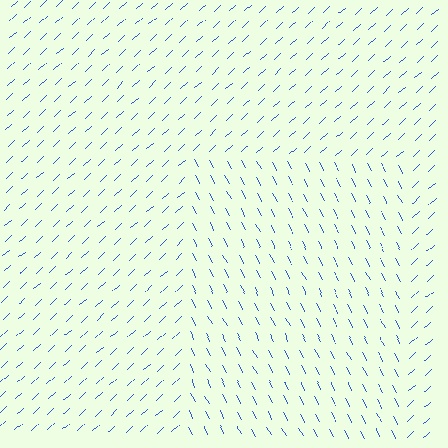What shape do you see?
I see a rectangle.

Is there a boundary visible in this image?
Yes, there is a texture boundary formed by a change in line orientation.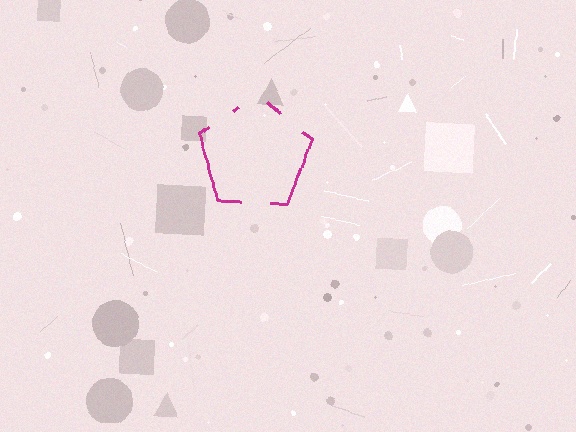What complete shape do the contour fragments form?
The contour fragments form a pentagon.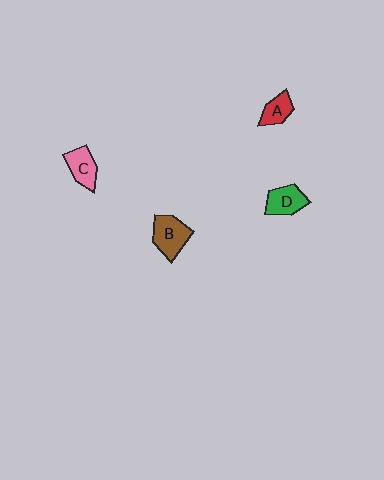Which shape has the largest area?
Shape B (brown).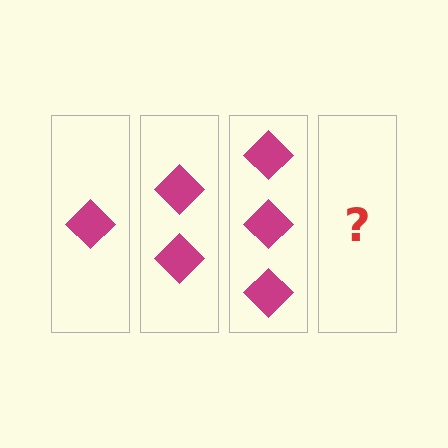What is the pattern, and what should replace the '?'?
The pattern is that each step adds one more diamond. The '?' should be 4 diamonds.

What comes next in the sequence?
The next element should be 4 diamonds.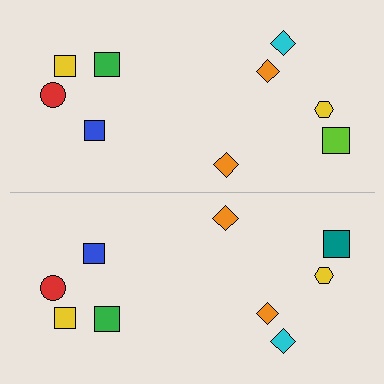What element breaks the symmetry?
The teal square on the bottom side breaks the symmetry — its mirror counterpart is lime.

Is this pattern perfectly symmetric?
No, the pattern is not perfectly symmetric. The teal square on the bottom side breaks the symmetry — its mirror counterpart is lime.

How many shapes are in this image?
There are 18 shapes in this image.